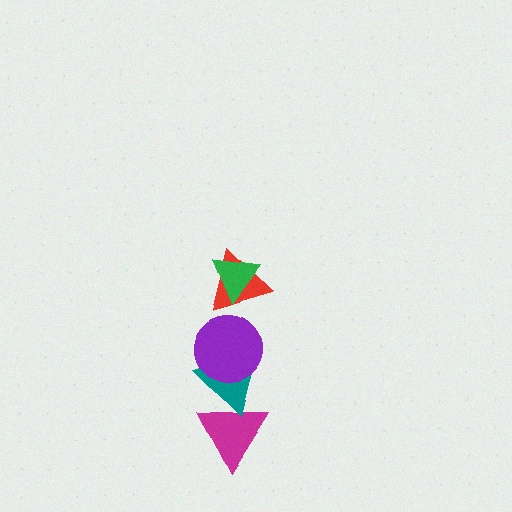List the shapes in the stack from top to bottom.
From top to bottom: the green triangle, the red triangle, the purple circle, the teal triangle, the magenta triangle.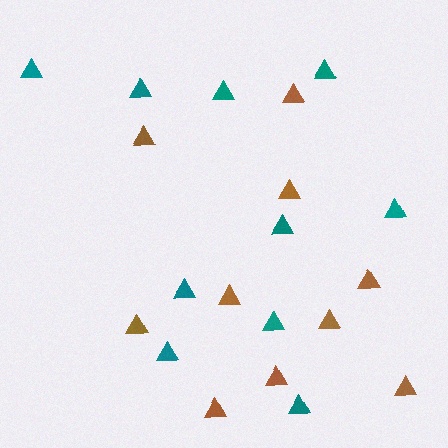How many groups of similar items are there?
There are 2 groups: one group of brown triangles (10) and one group of teal triangles (10).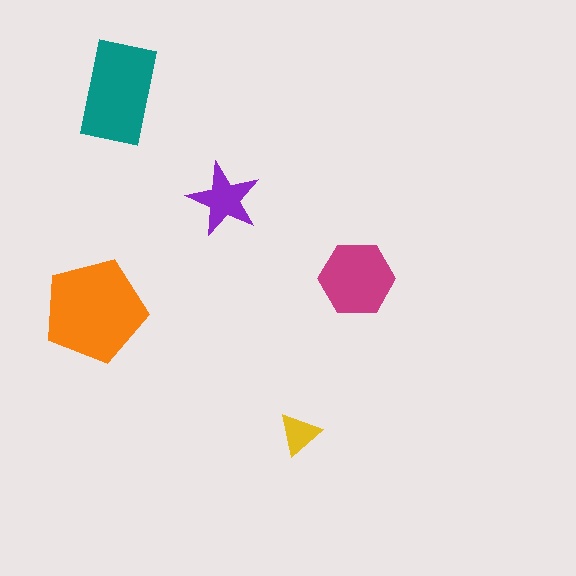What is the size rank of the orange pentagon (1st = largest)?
1st.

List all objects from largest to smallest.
The orange pentagon, the teal rectangle, the magenta hexagon, the purple star, the yellow triangle.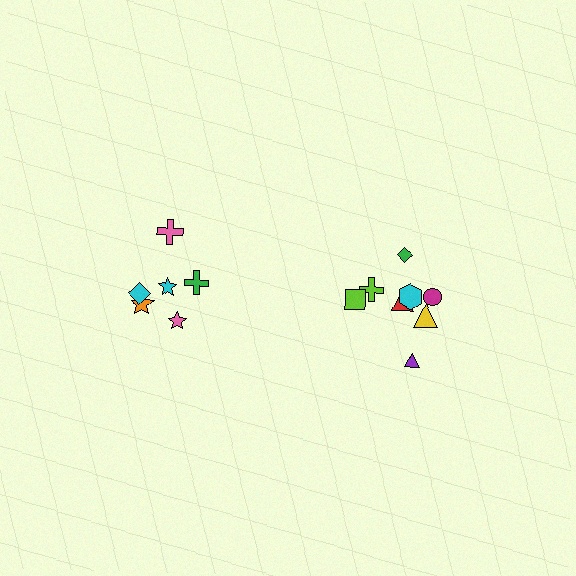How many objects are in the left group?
There are 6 objects.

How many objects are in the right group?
There are 8 objects.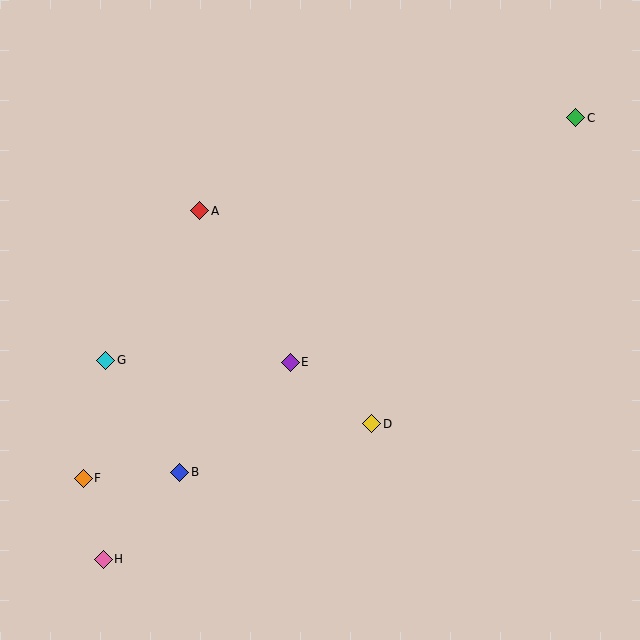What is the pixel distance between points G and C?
The distance between G and C is 529 pixels.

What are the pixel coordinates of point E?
Point E is at (290, 362).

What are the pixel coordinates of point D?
Point D is at (372, 424).